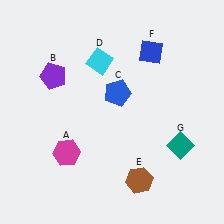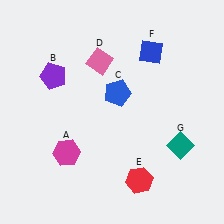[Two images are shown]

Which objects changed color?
D changed from cyan to pink. E changed from brown to red.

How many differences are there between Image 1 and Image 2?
There are 2 differences between the two images.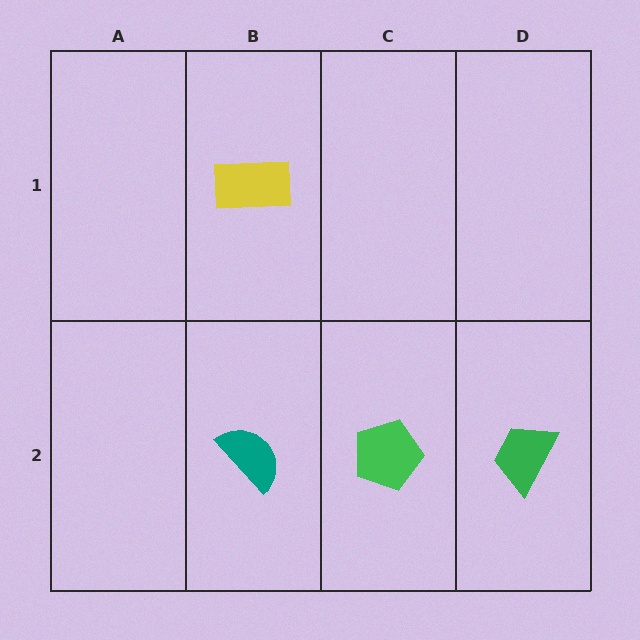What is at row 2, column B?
A teal semicircle.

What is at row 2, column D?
A green trapezoid.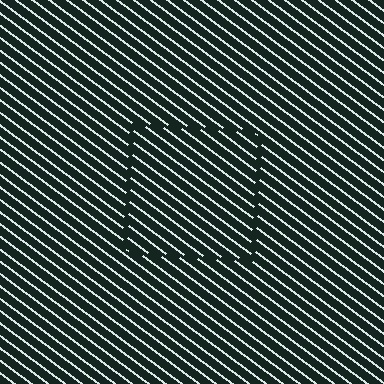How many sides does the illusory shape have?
4 sides — the line-ends trace a square.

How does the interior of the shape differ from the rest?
The interior of the shape contains the same grating, shifted by half a period — the contour is defined by the phase discontinuity where line-ends from the inner and outer gratings abut.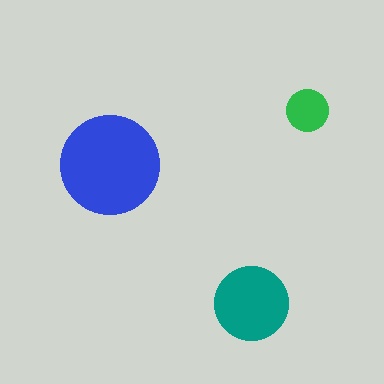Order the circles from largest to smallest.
the blue one, the teal one, the green one.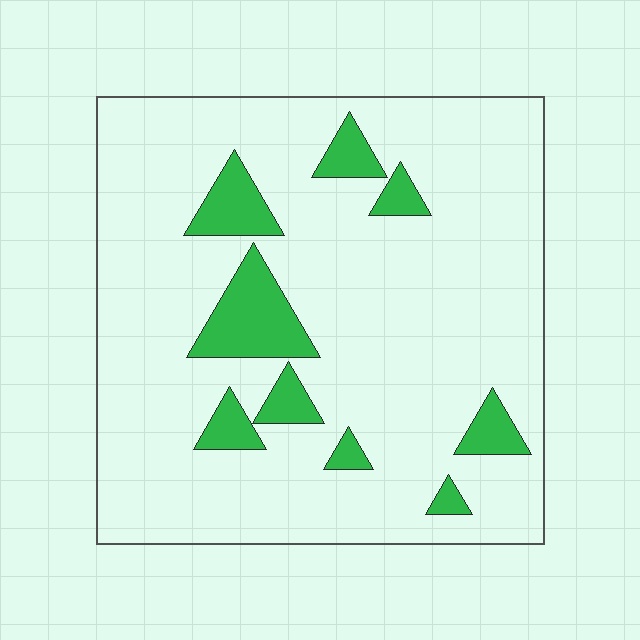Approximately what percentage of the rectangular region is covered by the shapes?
Approximately 15%.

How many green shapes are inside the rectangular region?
9.